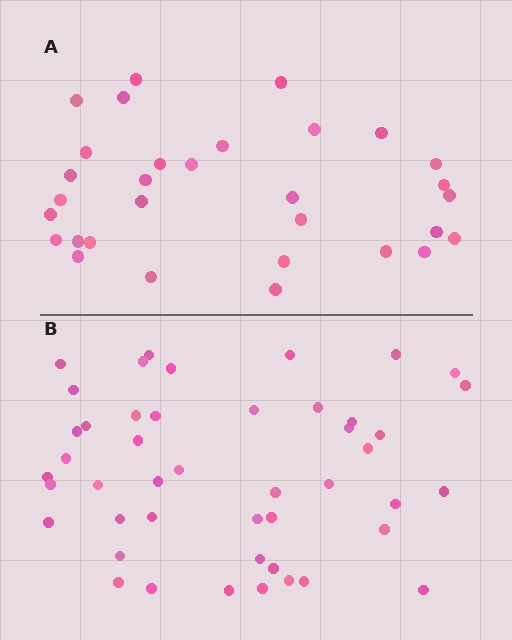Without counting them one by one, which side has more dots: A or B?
Region B (the bottom region) has more dots.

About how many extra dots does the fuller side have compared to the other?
Region B has approximately 15 more dots than region A.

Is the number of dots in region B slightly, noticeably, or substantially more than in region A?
Region B has substantially more. The ratio is roughly 1.5 to 1.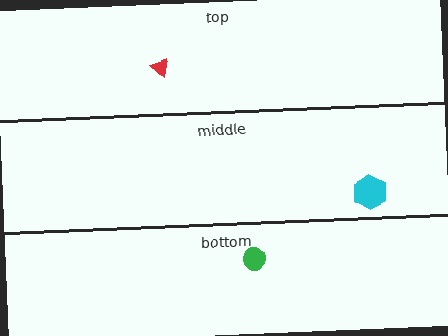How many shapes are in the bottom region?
1.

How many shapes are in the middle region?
1.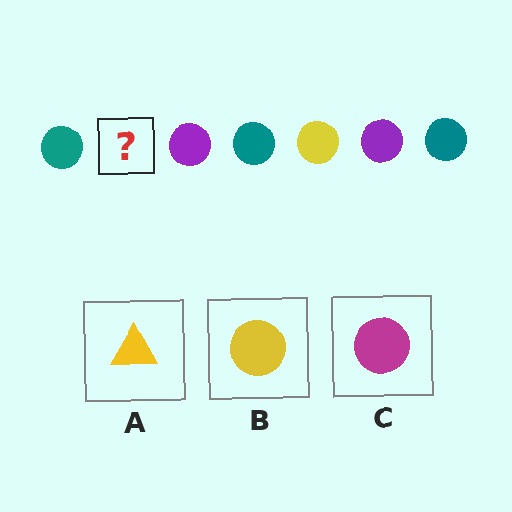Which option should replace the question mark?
Option B.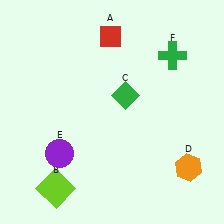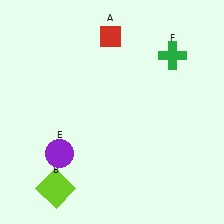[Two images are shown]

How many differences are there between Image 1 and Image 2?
There are 2 differences between the two images.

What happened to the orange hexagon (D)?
The orange hexagon (D) was removed in Image 2. It was in the bottom-right area of Image 1.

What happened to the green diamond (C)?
The green diamond (C) was removed in Image 2. It was in the top-right area of Image 1.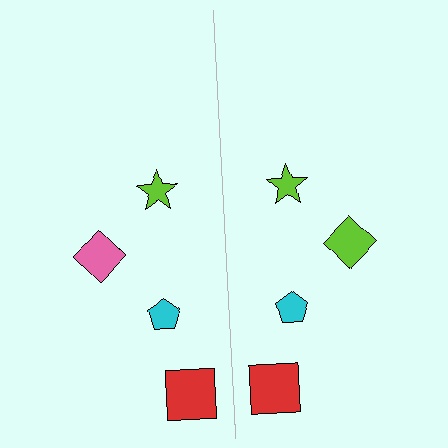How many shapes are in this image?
There are 8 shapes in this image.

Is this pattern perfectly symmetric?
No, the pattern is not perfectly symmetric. The lime diamond on the right side breaks the symmetry — its mirror counterpart is pink.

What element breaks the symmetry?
The lime diamond on the right side breaks the symmetry — its mirror counterpart is pink.